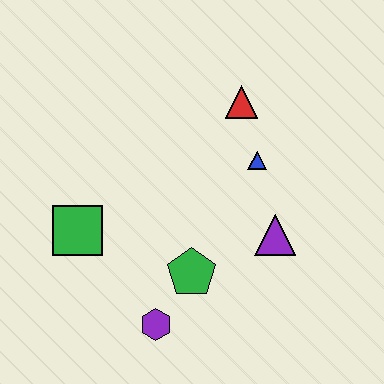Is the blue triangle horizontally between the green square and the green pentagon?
No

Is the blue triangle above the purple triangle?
Yes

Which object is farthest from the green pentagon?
The red triangle is farthest from the green pentagon.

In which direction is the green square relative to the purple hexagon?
The green square is above the purple hexagon.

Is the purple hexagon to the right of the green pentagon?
No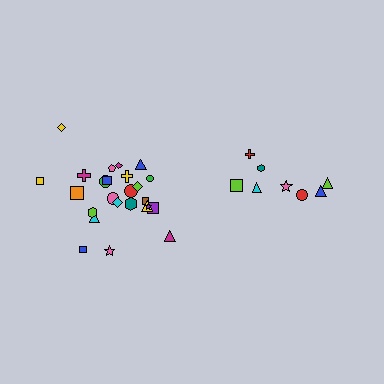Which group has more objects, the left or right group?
The left group.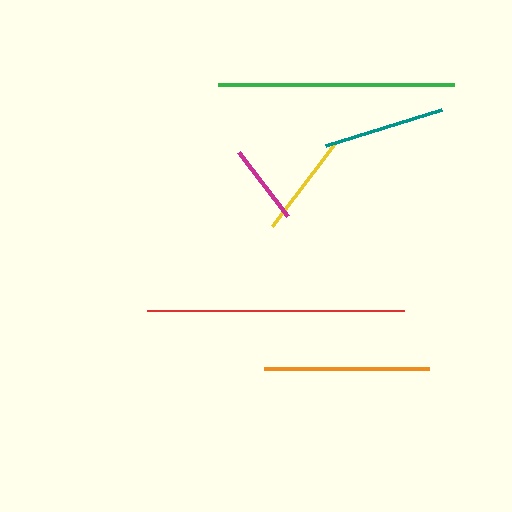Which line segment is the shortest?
The magenta line is the shortest at approximately 80 pixels.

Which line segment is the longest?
The red line is the longest at approximately 257 pixels.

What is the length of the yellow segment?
The yellow segment is approximately 104 pixels long.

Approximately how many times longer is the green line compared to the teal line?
The green line is approximately 1.9 times the length of the teal line.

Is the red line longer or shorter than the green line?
The red line is longer than the green line.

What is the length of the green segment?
The green segment is approximately 237 pixels long.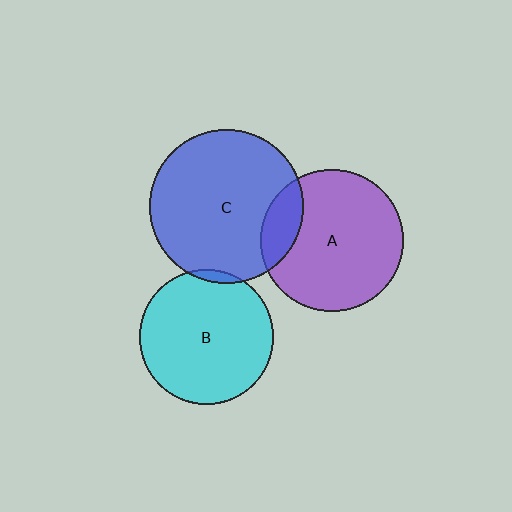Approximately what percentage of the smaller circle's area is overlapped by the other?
Approximately 5%.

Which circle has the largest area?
Circle C (blue).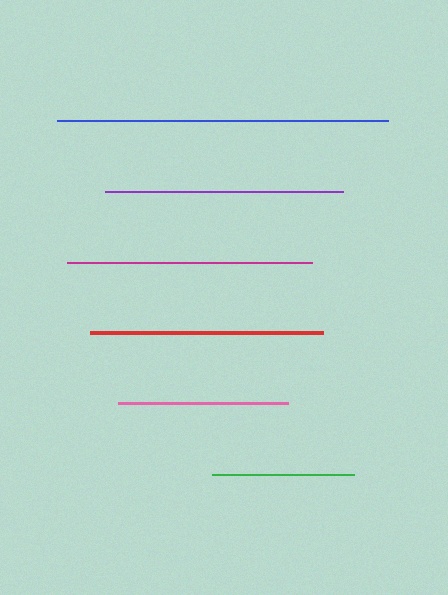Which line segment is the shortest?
The green line is the shortest at approximately 142 pixels.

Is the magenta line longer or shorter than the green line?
The magenta line is longer than the green line.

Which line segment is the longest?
The blue line is the longest at approximately 331 pixels.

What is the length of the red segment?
The red segment is approximately 233 pixels long.